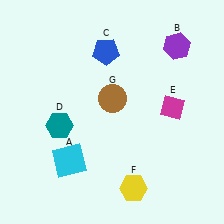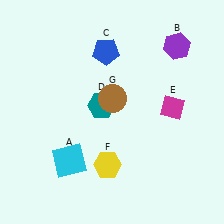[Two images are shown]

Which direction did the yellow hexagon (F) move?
The yellow hexagon (F) moved left.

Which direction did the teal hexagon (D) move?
The teal hexagon (D) moved right.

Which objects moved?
The objects that moved are: the teal hexagon (D), the yellow hexagon (F).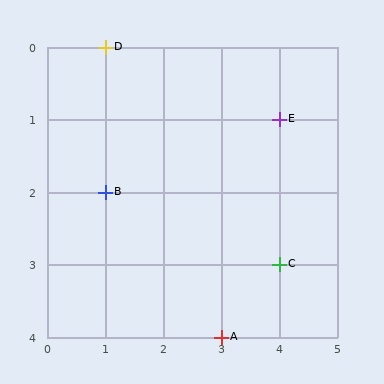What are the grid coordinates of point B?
Point B is at grid coordinates (1, 2).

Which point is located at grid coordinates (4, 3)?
Point C is at (4, 3).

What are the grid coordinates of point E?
Point E is at grid coordinates (4, 1).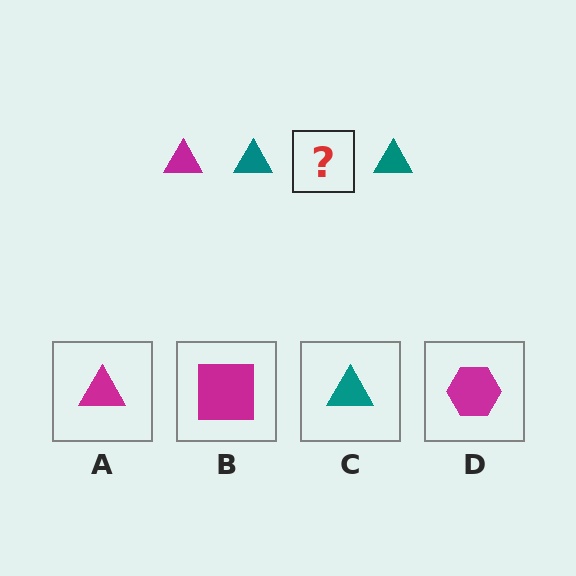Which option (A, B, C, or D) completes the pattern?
A.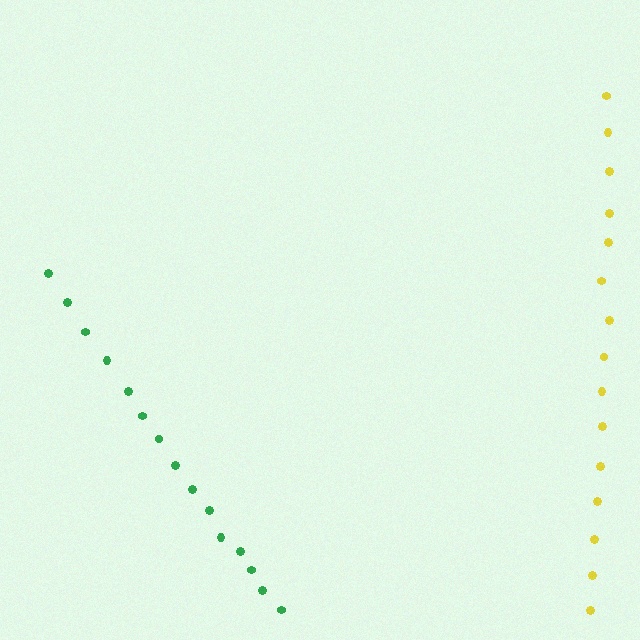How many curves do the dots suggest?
There are 2 distinct paths.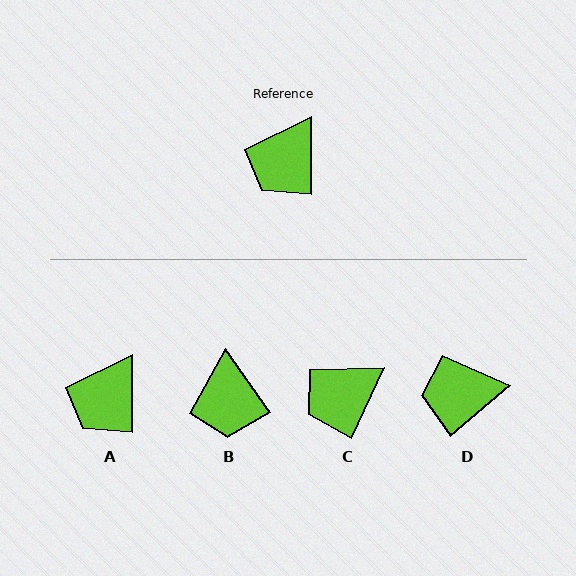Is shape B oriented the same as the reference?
No, it is off by about 35 degrees.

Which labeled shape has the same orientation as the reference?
A.